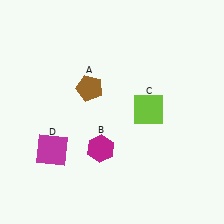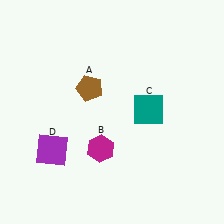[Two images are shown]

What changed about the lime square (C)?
In Image 1, C is lime. In Image 2, it changed to teal.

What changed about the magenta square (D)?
In Image 1, D is magenta. In Image 2, it changed to purple.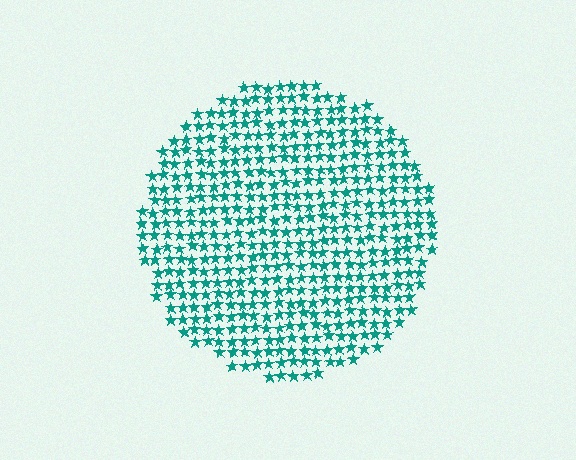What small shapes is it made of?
It is made of small stars.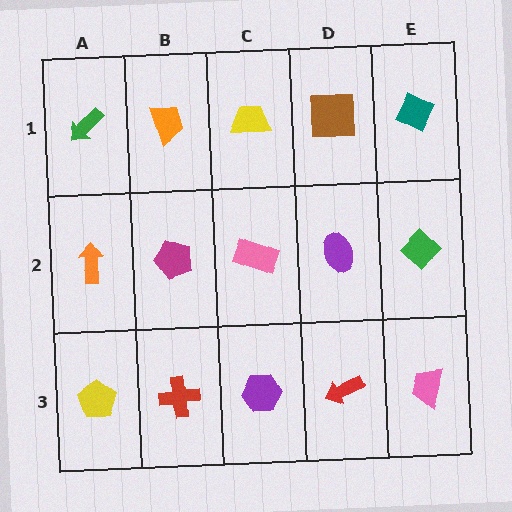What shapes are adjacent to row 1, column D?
A purple ellipse (row 2, column D), a yellow trapezoid (row 1, column C), a teal diamond (row 1, column E).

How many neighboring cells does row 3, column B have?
3.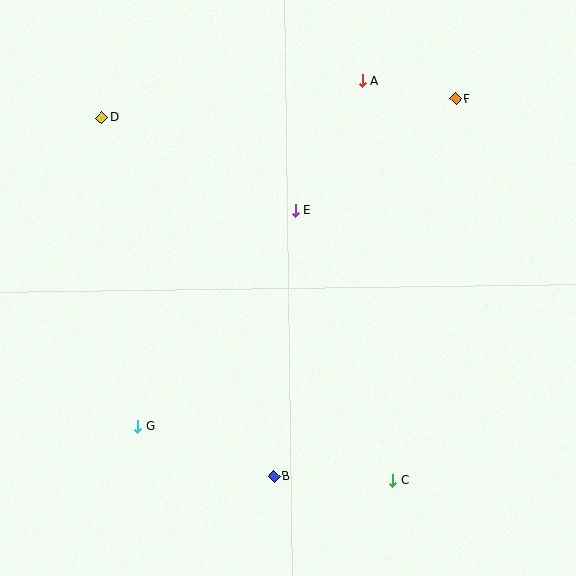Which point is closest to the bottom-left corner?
Point G is closest to the bottom-left corner.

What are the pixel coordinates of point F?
Point F is at (456, 98).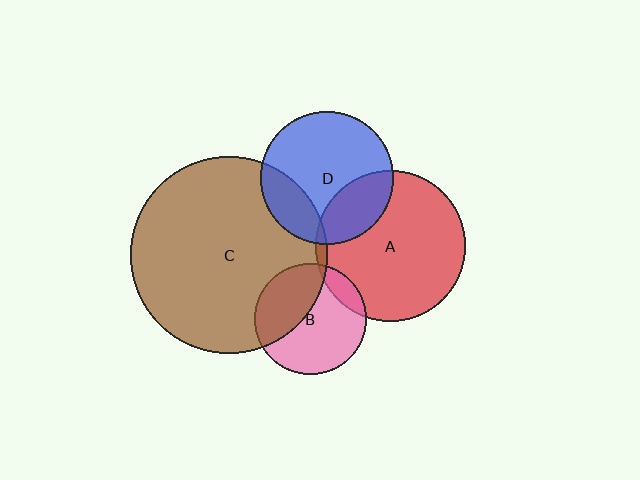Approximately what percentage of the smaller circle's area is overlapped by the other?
Approximately 5%.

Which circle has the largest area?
Circle C (brown).